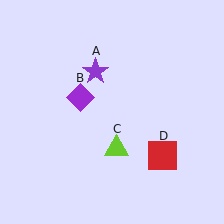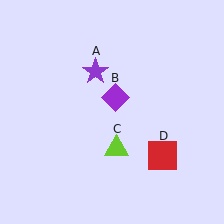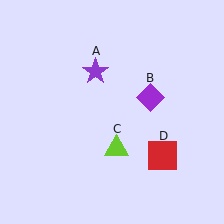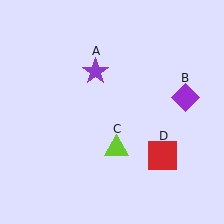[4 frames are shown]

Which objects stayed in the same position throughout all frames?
Purple star (object A) and lime triangle (object C) and red square (object D) remained stationary.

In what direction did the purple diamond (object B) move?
The purple diamond (object B) moved right.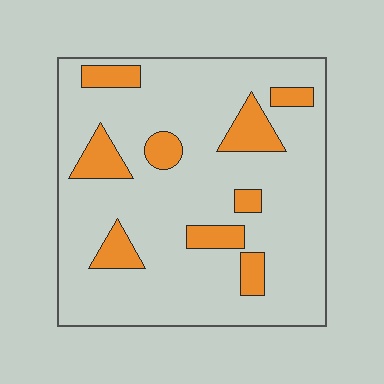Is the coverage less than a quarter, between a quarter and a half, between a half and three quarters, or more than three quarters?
Less than a quarter.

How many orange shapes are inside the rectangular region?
9.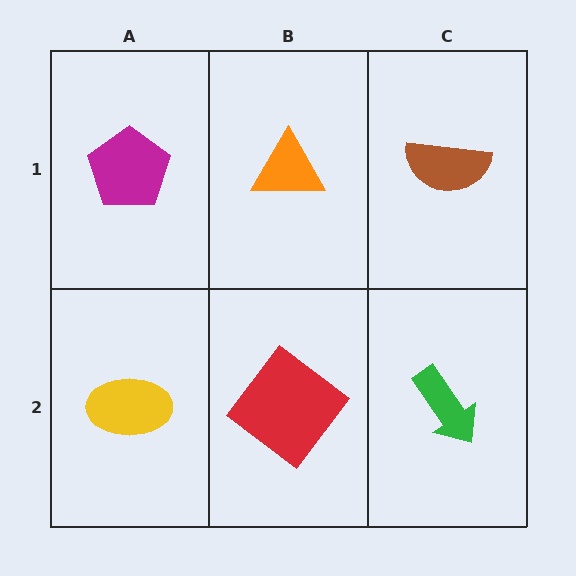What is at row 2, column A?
A yellow ellipse.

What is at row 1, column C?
A brown semicircle.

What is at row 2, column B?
A red diamond.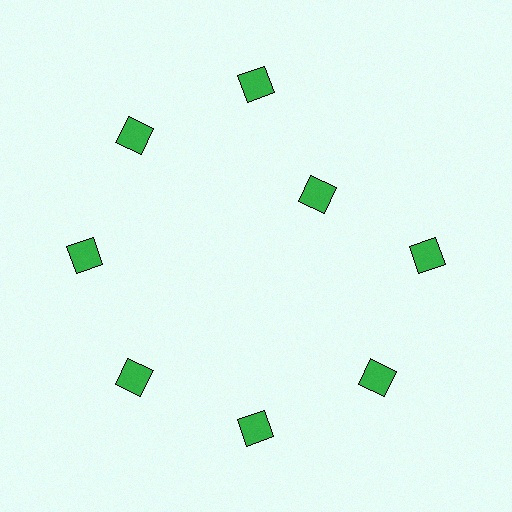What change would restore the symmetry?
The symmetry would be restored by moving it outward, back onto the ring so that all 8 diamonds sit at equal angles and equal distance from the center.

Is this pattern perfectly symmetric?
No. The 8 green diamonds are arranged in a ring, but one element near the 2 o'clock position is pulled inward toward the center, breaking the 8-fold rotational symmetry.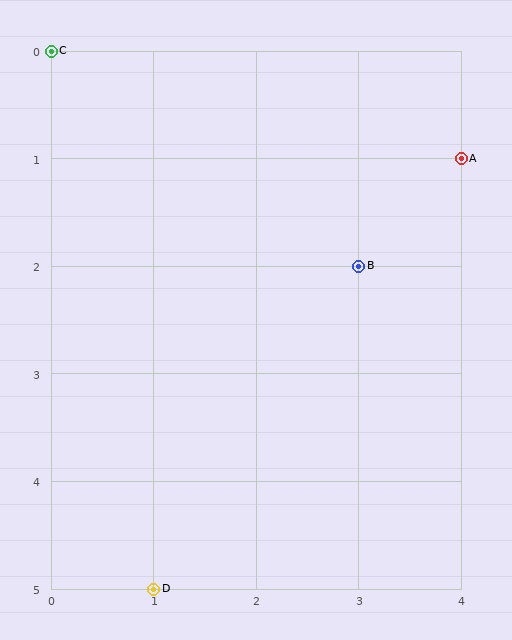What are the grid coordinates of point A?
Point A is at grid coordinates (4, 1).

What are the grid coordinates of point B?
Point B is at grid coordinates (3, 2).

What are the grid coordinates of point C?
Point C is at grid coordinates (0, 0).